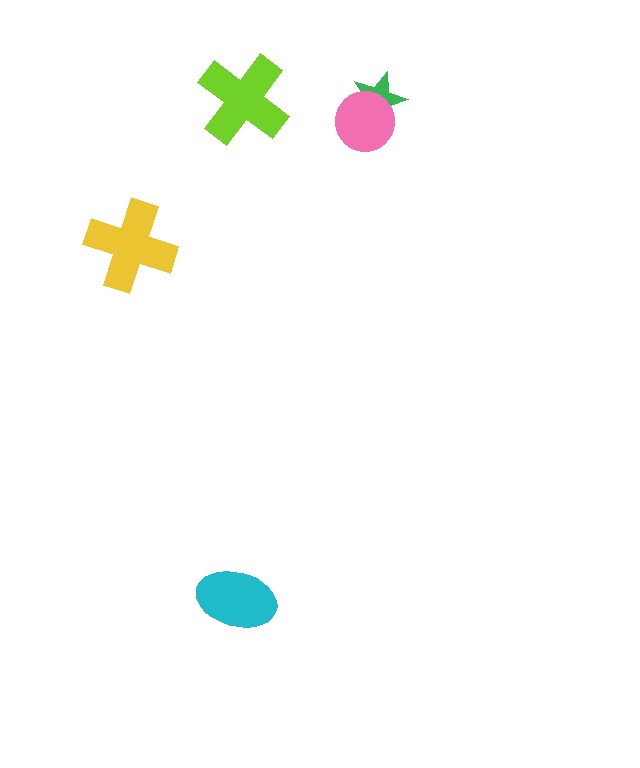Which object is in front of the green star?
The pink circle is in front of the green star.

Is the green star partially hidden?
Yes, it is partially covered by another shape.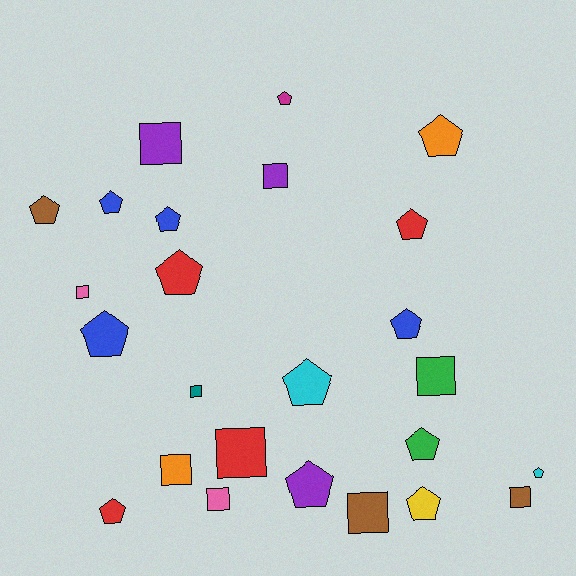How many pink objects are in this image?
There are 2 pink objects.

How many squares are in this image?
There are 10 squares.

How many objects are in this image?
There are 25 objects.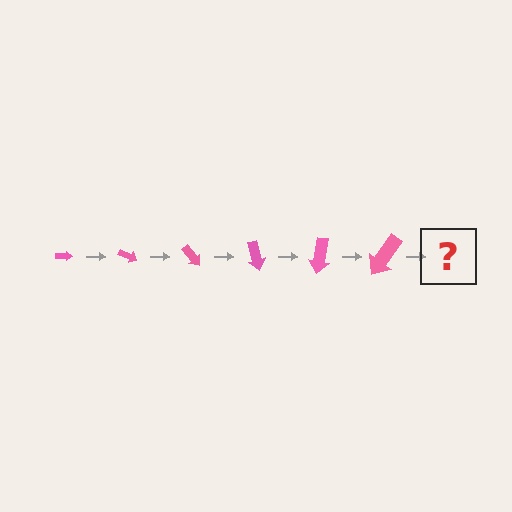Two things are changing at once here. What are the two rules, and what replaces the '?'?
The two rules are that the arrow grows larger each step and it rotates 25 degrees each step. The '?' should be an arrow, larger than the previous one and rotated 150 degrees from the start.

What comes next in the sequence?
The next element should be an arrow, larger than the previous one and rotated 150 degrees from the start.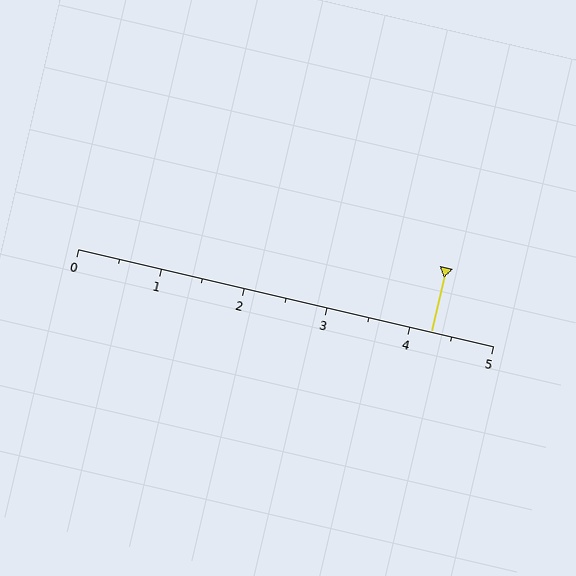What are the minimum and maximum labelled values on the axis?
The axis runs from 0 to 5.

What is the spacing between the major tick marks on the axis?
The major ticks are spaced 1 apart.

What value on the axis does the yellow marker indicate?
The marker indicates approximately 4.2.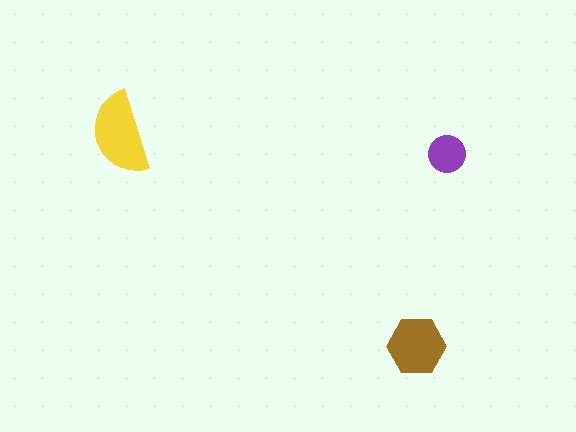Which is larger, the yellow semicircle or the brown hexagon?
The yellow semicircle.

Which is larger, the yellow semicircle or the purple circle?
The yellow semicircle.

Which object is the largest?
The yellow semicircle.